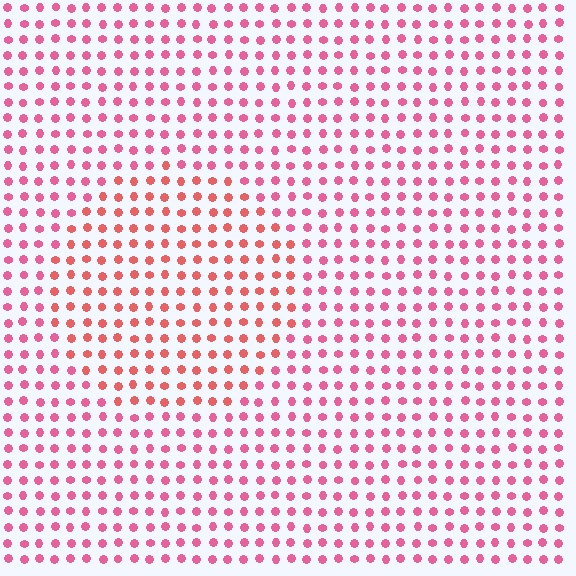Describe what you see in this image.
The image is filled with small pink elements in a uniform arrangement. A circle-shaped region is visible where the elements are tinted to a slightly different hue, forming a subtle color boundary.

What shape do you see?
I see a circle.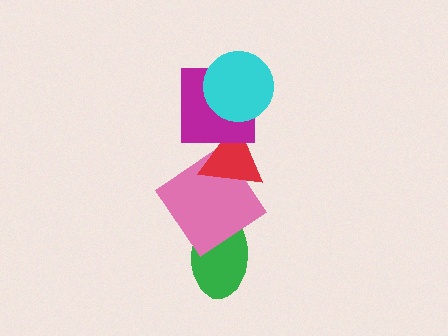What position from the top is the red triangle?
The red triangle is 3rd from the top.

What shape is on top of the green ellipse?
The pink diamond is on top of the green ellipse.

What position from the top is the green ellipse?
The green ellipse is 5th from the top.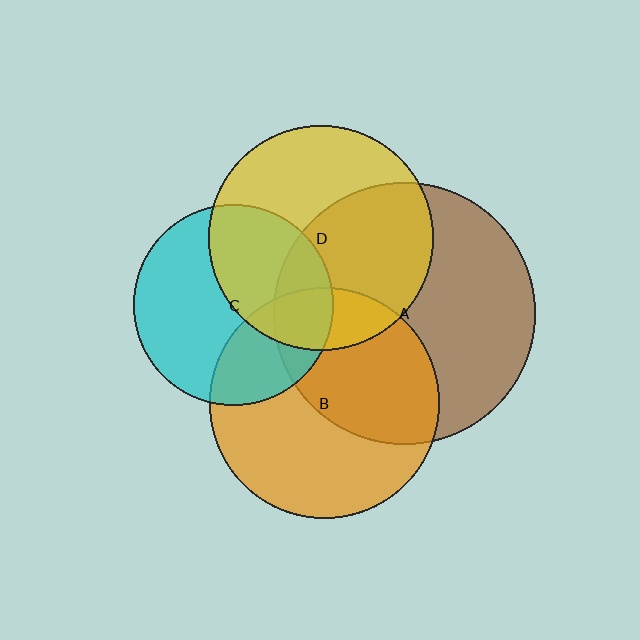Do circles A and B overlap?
Yes.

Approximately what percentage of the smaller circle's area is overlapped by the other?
Approximately 45%.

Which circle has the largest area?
Circle A (brown).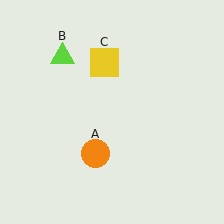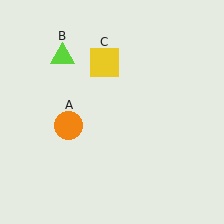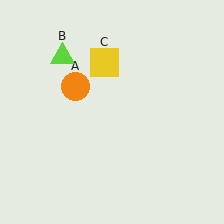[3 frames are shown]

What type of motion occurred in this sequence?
The orange circle (object A) rotated clockwise around the center of the scene.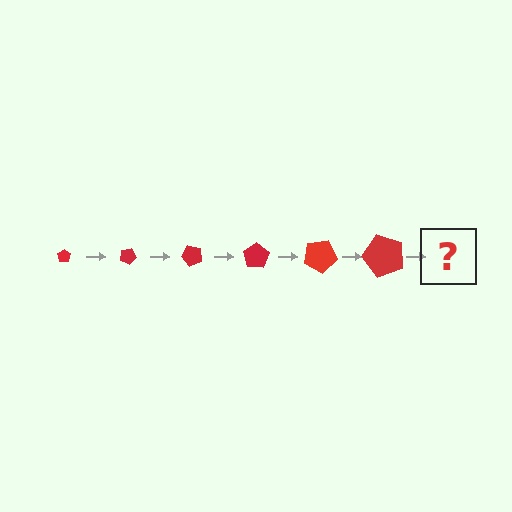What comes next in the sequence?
The next element should be a pentagon, larger than the previous one and rotated 150 degrees from the start.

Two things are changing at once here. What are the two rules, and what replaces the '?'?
The two rules are that the pentagon grows larger each step and it rotates 25 degrees each step. The '?' should be a pentagon, larger than the previous one and rotated 150 degrees from the start.